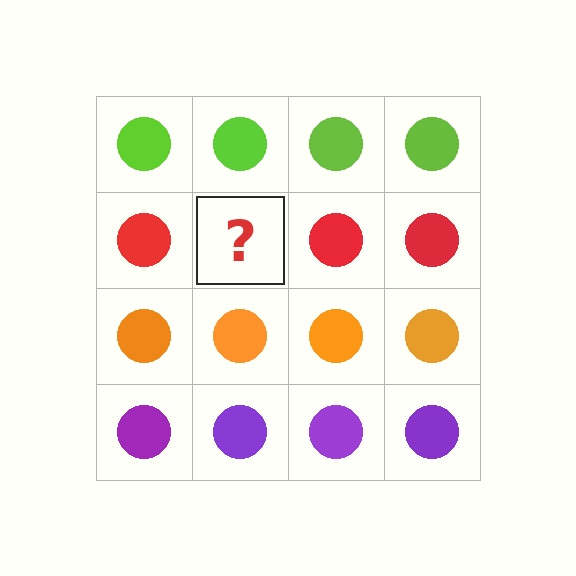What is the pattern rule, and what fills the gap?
The rule is that each row has a consistent color. The gap should be filled with a red circle.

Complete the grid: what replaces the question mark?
The question mark should be replaced with a red circle.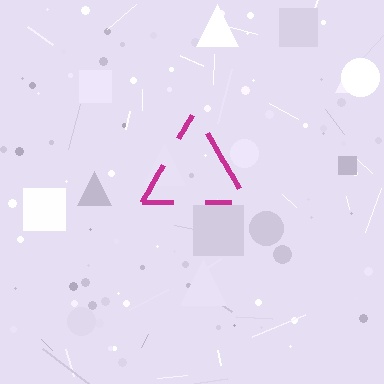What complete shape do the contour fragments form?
The contour fragments form a triangle.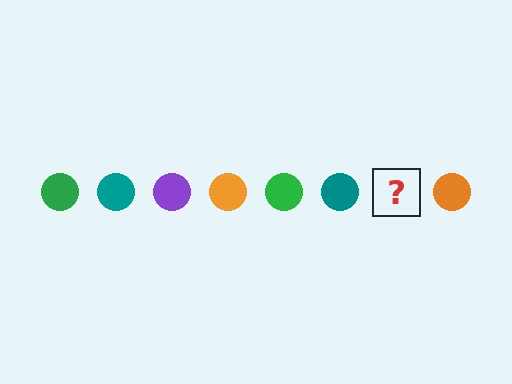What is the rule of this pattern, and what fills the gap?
The rule is that the pattern cycles through green, teal, purple, orange circles. The gap should be filled with a purple circle.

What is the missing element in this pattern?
The missing element is a purple circle.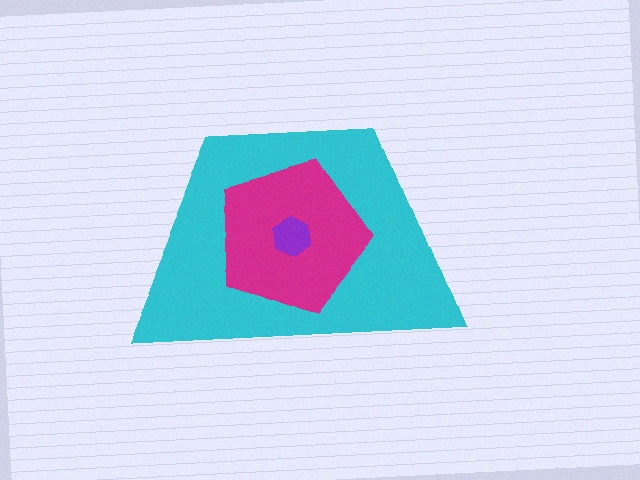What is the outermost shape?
The cyan trapezoid.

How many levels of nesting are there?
3.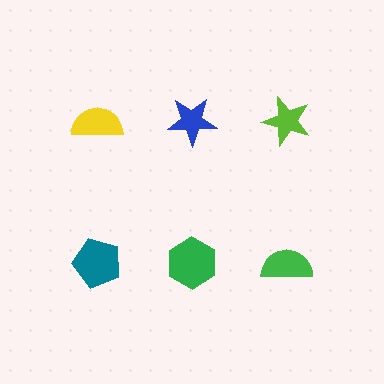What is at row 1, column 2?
A blue star.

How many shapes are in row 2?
3 shapes.